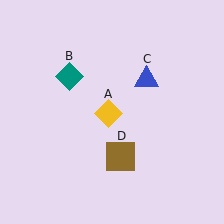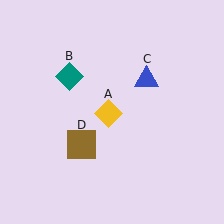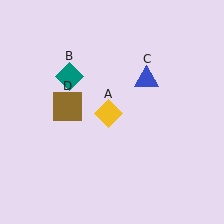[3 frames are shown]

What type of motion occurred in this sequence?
The brown square (object D) rotated clockwise around the center of the scene.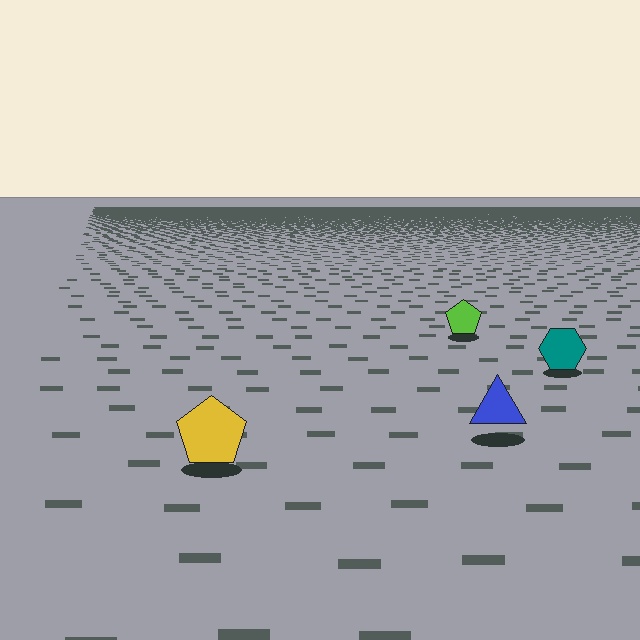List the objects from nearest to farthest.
From nearest to farthest: the yellow pentagon, the blue triangle, the teal hexagon, the lime pentagon.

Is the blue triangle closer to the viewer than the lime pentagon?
Yes. The blue triangle is closer — you can tell from the texture gradient: the ground texture is coarser near it.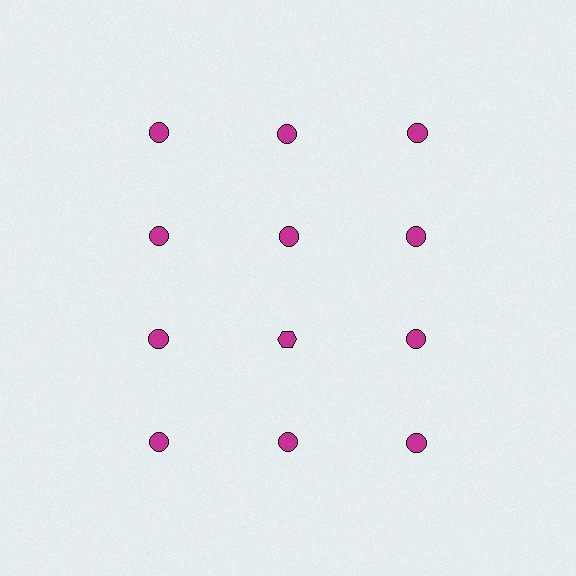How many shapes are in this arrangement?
There are 12 shapes arranged in a grid pattern.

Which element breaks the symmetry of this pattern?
The magenta hexagon in the third row, second from left column breaks the symmetry. All other shapes are magenta circles.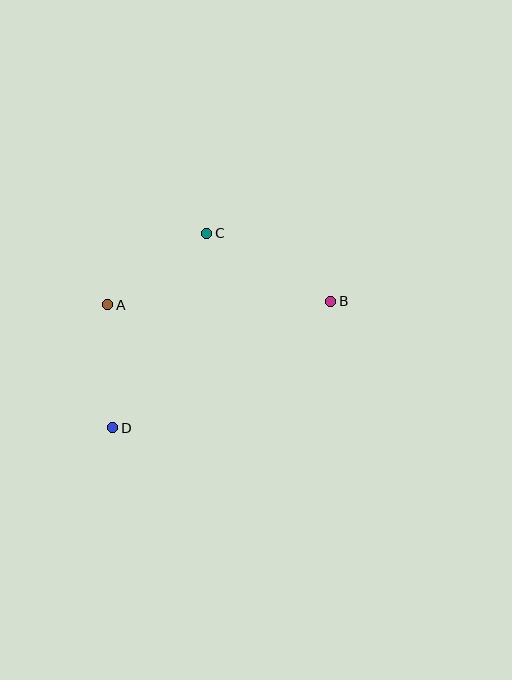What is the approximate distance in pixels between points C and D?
The distance between C and D is approximately 216 pixels.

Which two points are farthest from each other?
Points B and D are farthest from each other.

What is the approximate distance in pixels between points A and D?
The distance between A and D is approximately 123 pixels.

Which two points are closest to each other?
Points A and C are closest to each other.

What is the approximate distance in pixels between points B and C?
The distance between B and C is approximately 141 pixels.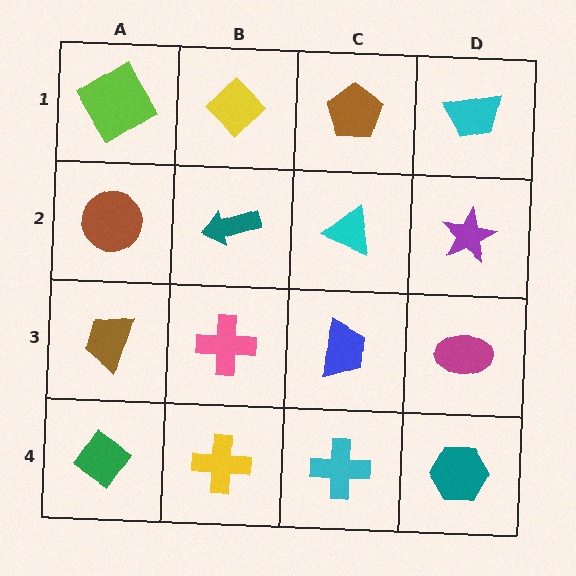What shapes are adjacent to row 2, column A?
A lime diamond (row 1, column A), a brown trapezoid (row 3, column A), a teal arrow (row 2, column B).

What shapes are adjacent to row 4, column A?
A brown trapezoid (row 3, column A), a yellow cross (row 4, column B).